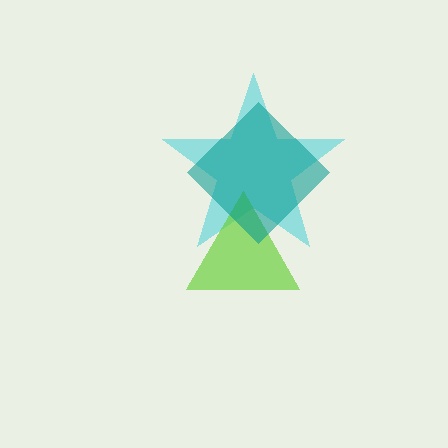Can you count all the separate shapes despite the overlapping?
Yes, there are 3 separate shapes.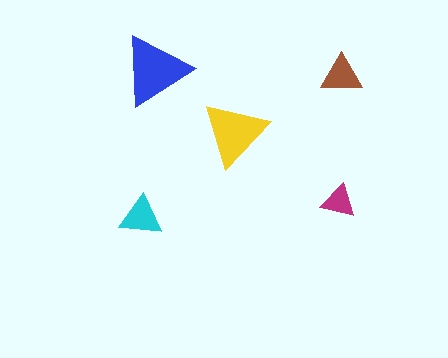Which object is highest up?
The blue triangle is topmost.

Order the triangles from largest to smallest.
the blue one, the yellow one, the cyan one, the brown one, the magenta one.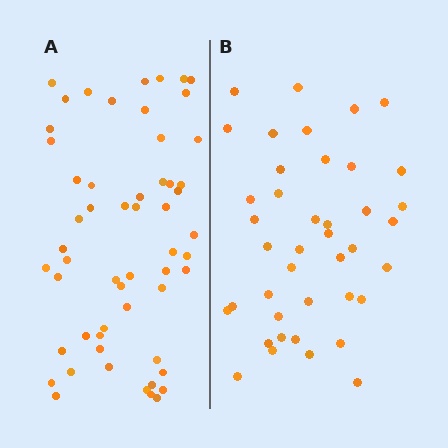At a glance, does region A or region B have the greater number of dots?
Region A (the left region) has more dots.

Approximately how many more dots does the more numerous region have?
Region A has approximately 15 more dots than region B.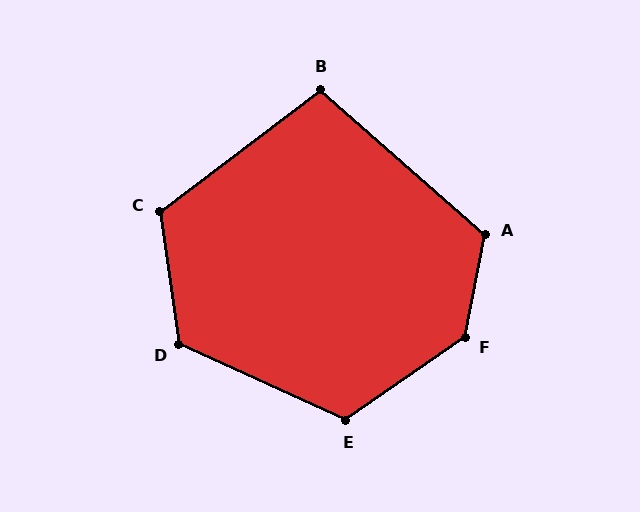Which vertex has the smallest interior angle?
B, at approximately 102 degrees.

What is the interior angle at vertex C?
Approximately 119 degrees (obtuse).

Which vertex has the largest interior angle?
F, at approximately 136 degrees.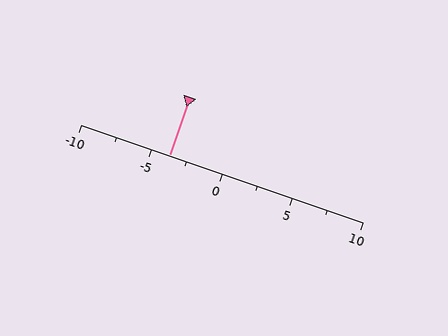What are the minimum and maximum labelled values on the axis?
The axis runs from -10 to 10.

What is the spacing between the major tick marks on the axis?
The major ticks are spaced 5 apart.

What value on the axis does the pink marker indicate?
The marker indicates approximately -3.8.